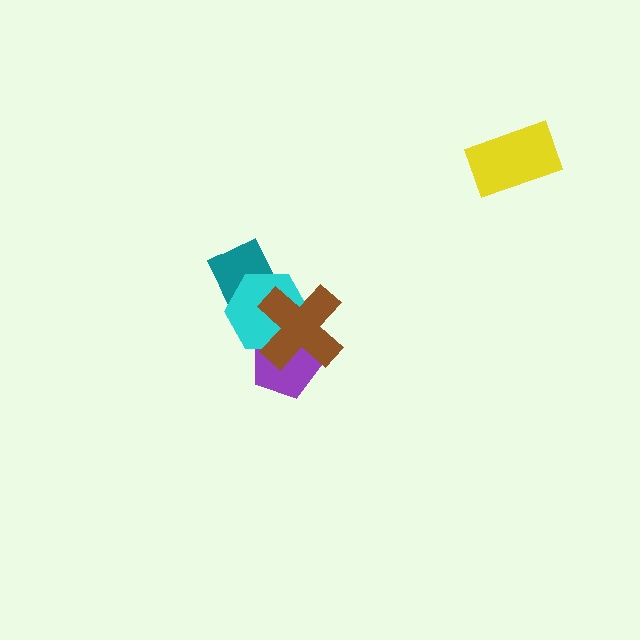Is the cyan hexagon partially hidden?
Yes, it is partially covered by another shape.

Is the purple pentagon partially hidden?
Yes, it is partially covered by another shape.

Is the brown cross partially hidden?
No, no other shape covers it.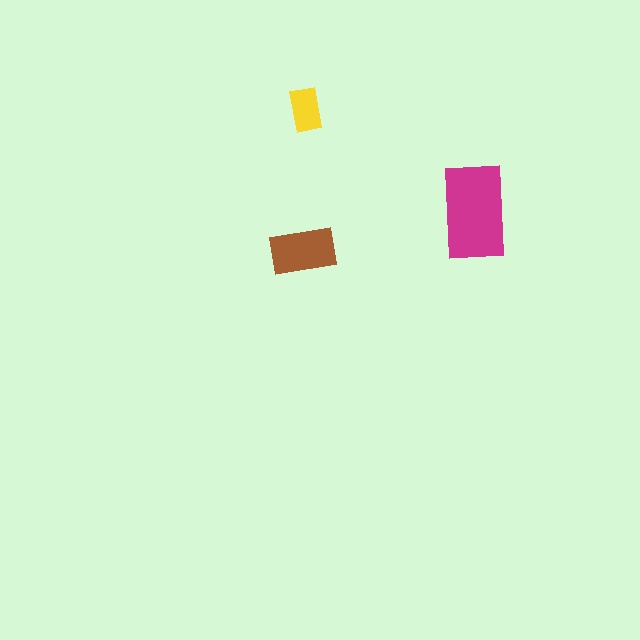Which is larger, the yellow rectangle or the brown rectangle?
The brown one.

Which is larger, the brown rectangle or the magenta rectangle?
The magenta one.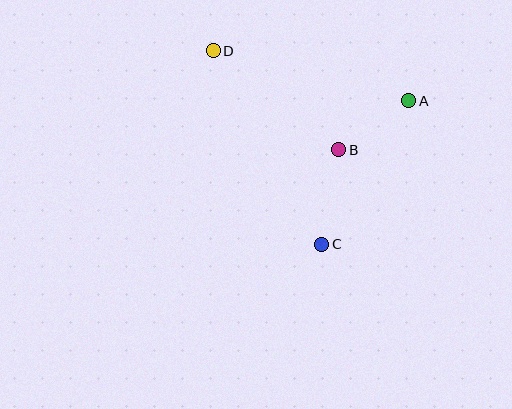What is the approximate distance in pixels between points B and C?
The distance between B and C is approximately 96 pixels.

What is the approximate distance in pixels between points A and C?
The distance between A and C is approximately 168 pixels.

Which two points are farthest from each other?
Points C and D are farthest from each other.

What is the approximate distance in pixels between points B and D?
The distance between B and D is approximately 160 pixels.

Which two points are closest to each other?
Points A and B are closest to each other.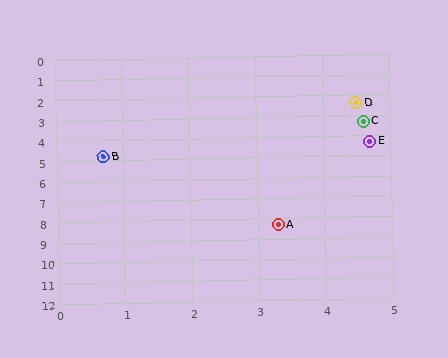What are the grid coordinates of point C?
Point C is at approximately (4.6, 3.3).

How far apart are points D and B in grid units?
Points D and B are about 4.5 grid units apart.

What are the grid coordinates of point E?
Point E is at approximately (4.7, 4.3).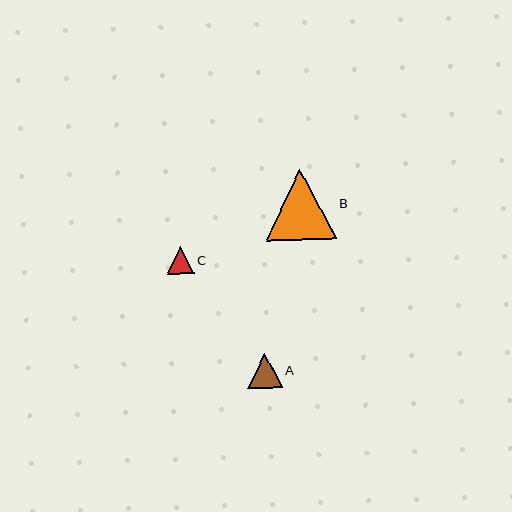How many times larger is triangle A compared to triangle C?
Triangle A is approximately 1.3 times the size of triangle C.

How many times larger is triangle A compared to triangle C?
Triangle A is approximately 1.3 times the size of triangle C.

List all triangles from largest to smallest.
From largest to smallest: B, A, C.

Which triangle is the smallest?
Triangle C is the smallest with a size of approximately 27 pixels.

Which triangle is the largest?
Triangle B is the largest with a size of approximately 71 pixels.